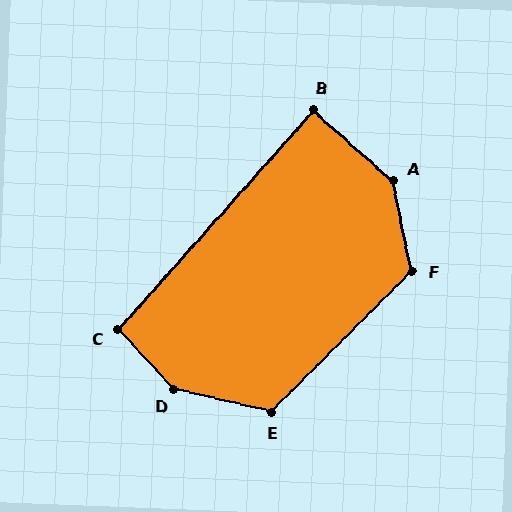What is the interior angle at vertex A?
Approximately 143 degrees (obtuse).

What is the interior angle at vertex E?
Approximately 122 degrees (obtuse).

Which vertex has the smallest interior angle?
B, at approximately 90 degrees.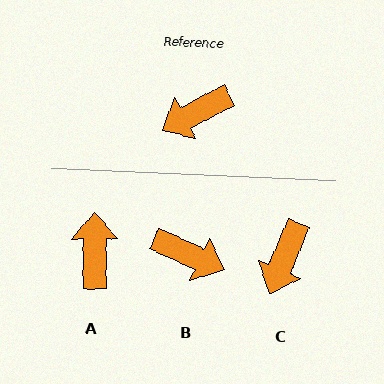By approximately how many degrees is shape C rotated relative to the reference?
Approximately 39 degrees counter-clockwise.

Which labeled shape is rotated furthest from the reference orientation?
B, about 127 degrees away.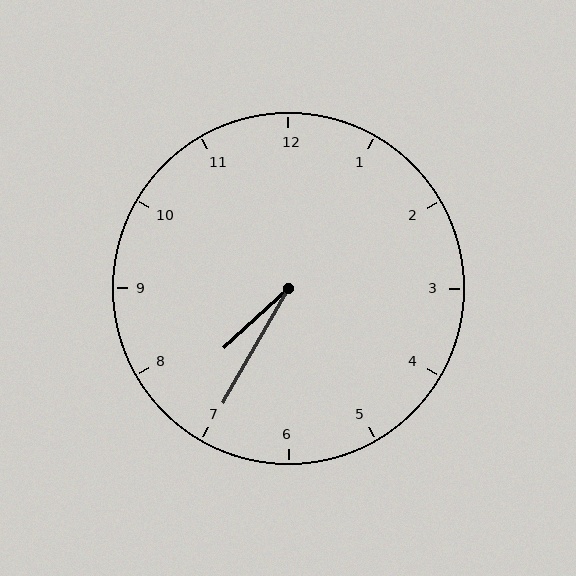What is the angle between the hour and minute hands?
Approximately 18 degrees.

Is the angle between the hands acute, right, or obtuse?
It is acute.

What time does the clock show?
7:35.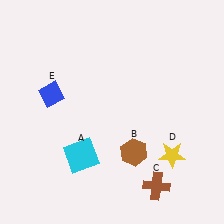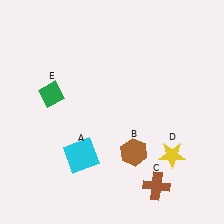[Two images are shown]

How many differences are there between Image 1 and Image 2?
There is 1 difference between the two images.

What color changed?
The diamond (E) changed from blue in Image 1 to green in Image 2.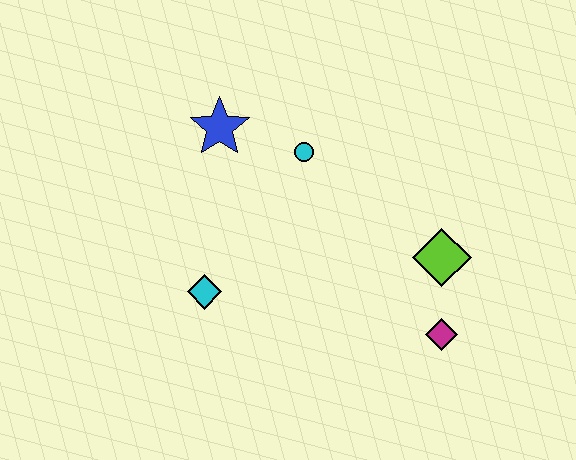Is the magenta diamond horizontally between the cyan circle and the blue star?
No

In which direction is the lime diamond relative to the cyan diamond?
The lime diamond is to the right of the cyan diamond.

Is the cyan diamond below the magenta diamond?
No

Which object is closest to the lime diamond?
The magenta diamond is closest to the lime diamond.